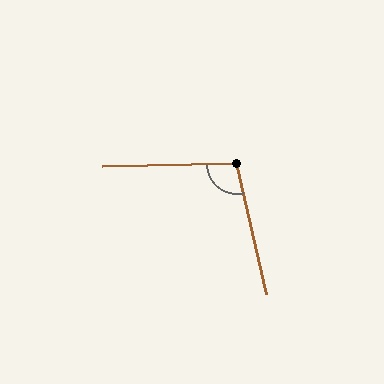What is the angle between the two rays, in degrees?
Approximately 101 degrees.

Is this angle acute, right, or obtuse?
It is obtuse.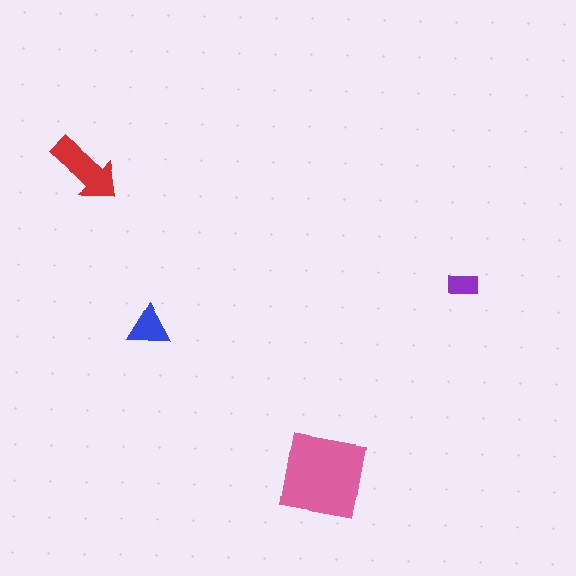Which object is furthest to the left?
The red arrow is leftmost.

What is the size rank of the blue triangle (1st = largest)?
3rd.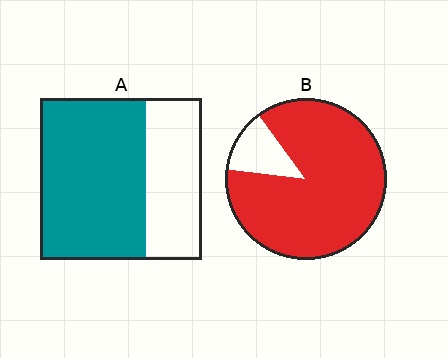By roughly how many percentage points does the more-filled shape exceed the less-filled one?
By roughly 20 percentage points (B over A).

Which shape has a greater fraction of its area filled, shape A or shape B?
Shape B.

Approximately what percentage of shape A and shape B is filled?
A is approximately 65% and B is approximately 85%.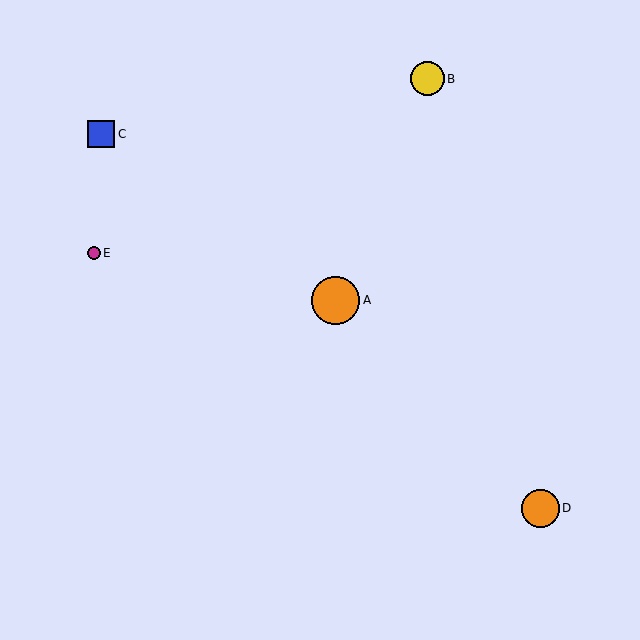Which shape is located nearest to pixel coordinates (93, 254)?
The magenta circle (labeled E) at (94, 253) is nearest to that location.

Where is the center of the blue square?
The center of the blue square is at (101, 134).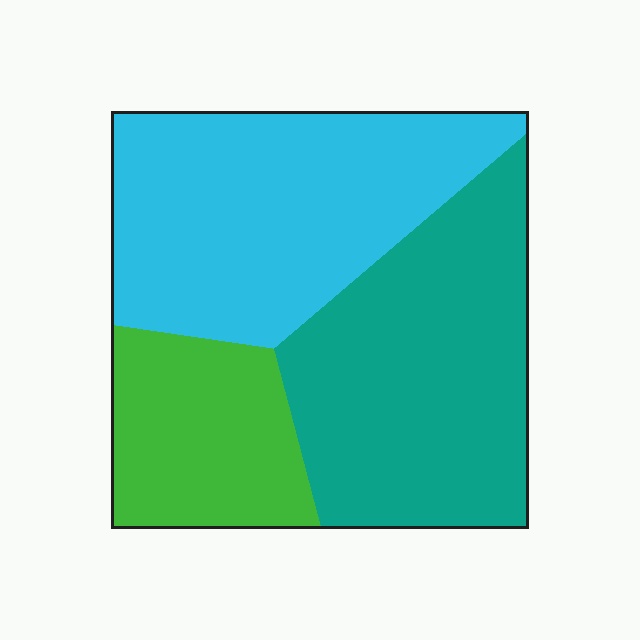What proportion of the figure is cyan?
Cyan covers about 40% of the figure.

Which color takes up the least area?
Green, at roughly 20%.